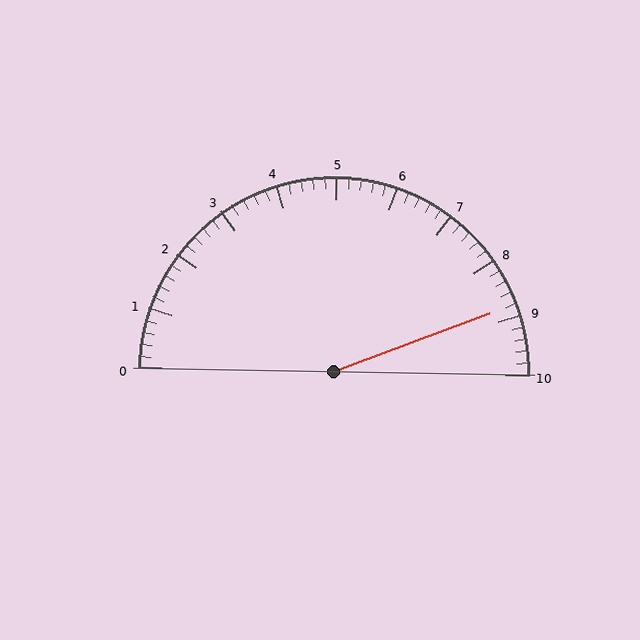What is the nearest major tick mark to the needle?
The nearest major tick mark is 9.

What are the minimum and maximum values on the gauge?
The gauge ranges from 0 to 10.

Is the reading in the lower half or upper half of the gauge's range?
The reading is in the upper half of the range (0 to 10).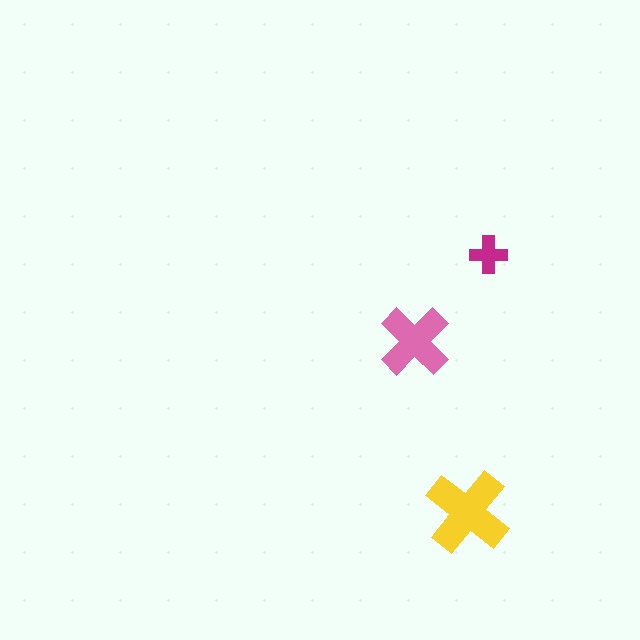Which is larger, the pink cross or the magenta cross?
The pink one.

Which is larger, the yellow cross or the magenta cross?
The yellow one.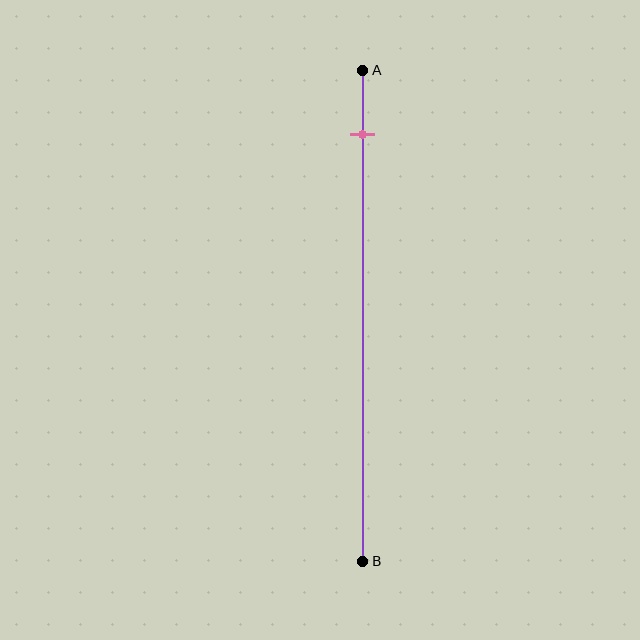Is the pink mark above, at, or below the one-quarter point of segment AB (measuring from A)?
The pink mark is above the one-quarter point of segment AB.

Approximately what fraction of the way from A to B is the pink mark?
The pink mark is approximately 15% of the way from A to B.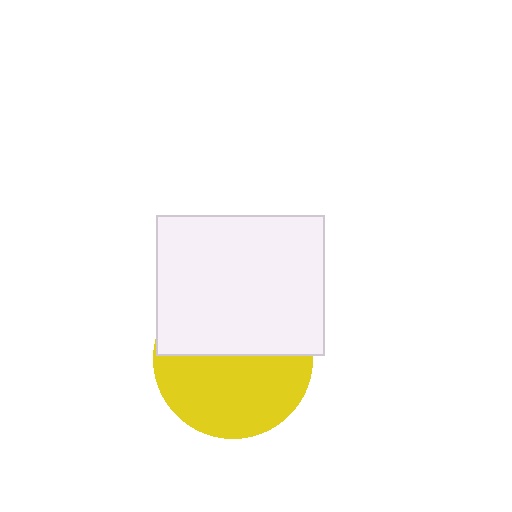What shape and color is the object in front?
The object in front is a white rectangle.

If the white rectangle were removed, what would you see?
You would see the complete yellow circle.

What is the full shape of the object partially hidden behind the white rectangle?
The partially hidden object is a yellow circle.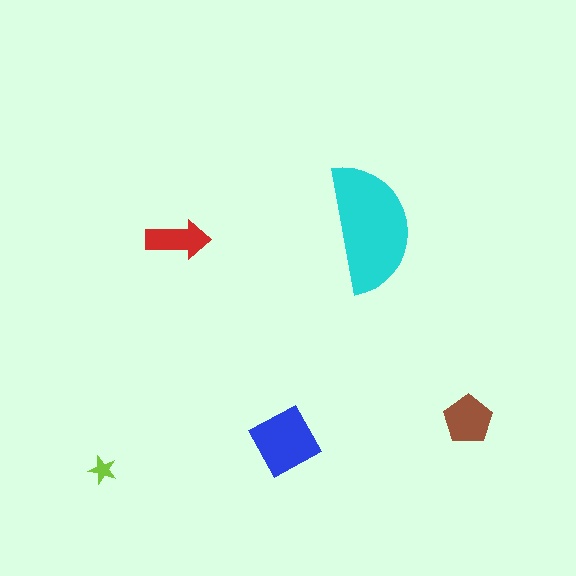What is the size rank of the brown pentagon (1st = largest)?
3rd.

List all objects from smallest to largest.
The lime star, the red arrow, the brown pentagon, the blue square, the cyan semicircle.